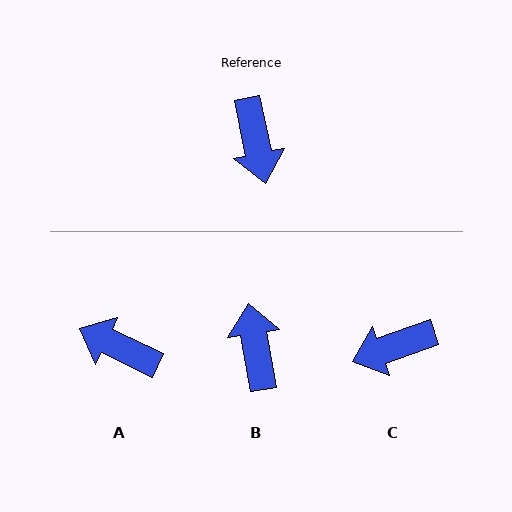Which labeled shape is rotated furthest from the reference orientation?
B, about 177 degrees away.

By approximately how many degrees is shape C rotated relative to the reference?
Approximately 83 degrees clockwise.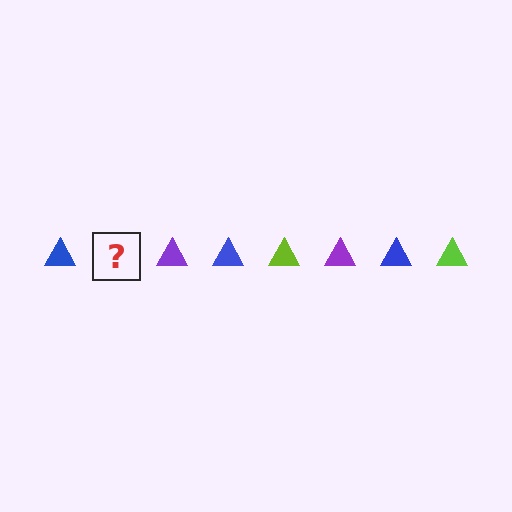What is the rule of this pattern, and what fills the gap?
The rule is that the pattern cycles through blue, lime, purple triangles. The gap should be filled with a lime triangle.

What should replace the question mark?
The question mark should be replaced with a lime triangle.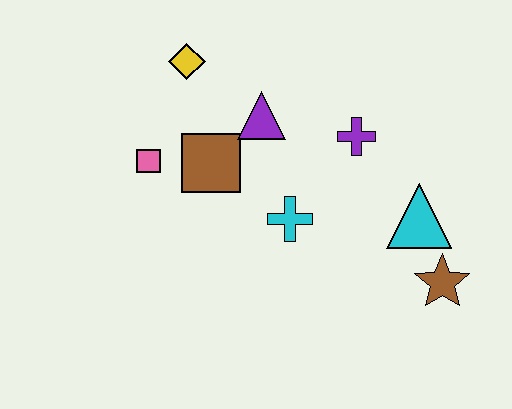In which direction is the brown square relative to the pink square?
The brown square is to the right of the pink square.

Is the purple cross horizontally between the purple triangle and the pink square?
No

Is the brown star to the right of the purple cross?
Yes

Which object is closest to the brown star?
The cyan triangle is closest to the brown star.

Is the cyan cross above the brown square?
No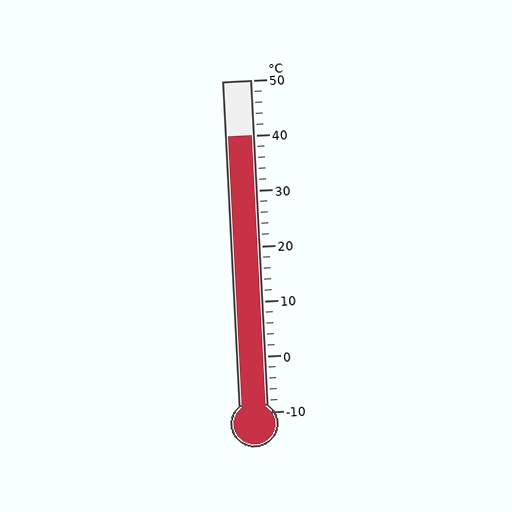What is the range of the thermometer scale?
The thermometer scale ranges from -10°C to 50°C.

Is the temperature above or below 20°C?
The temperature is above 20°C.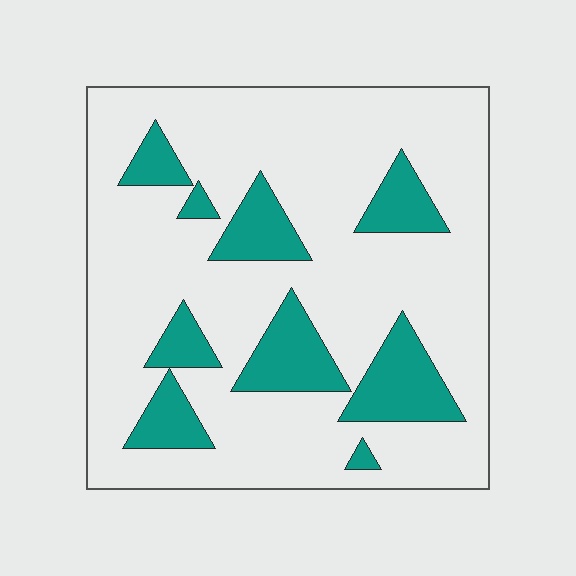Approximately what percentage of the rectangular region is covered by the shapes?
Approximately 20%.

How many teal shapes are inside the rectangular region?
9.